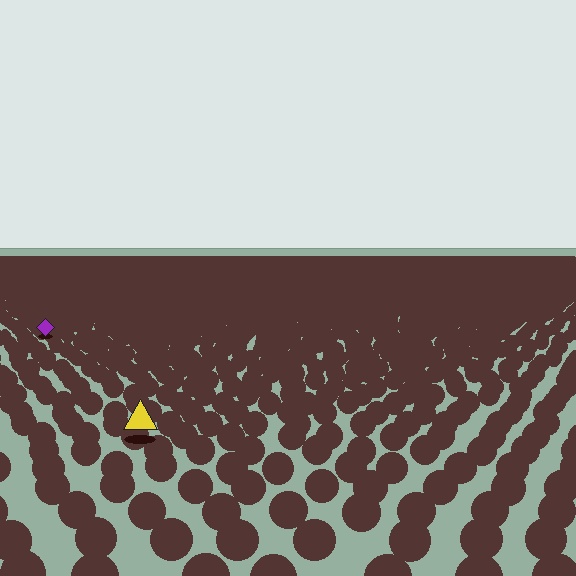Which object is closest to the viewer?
The yellow triangle is closest. The texture marks near it are larger and more spread out.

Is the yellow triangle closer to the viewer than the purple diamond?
Yes. The yellow triangle is closer — you can tell from the texture gradient: the ground texture is coarser near it.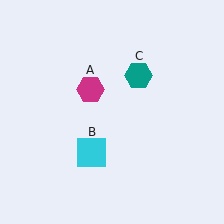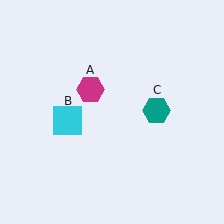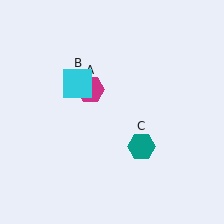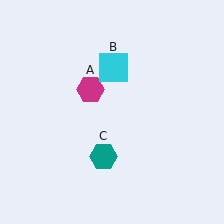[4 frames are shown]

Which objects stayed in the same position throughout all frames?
Magenta hexagon (object A) remained stationary.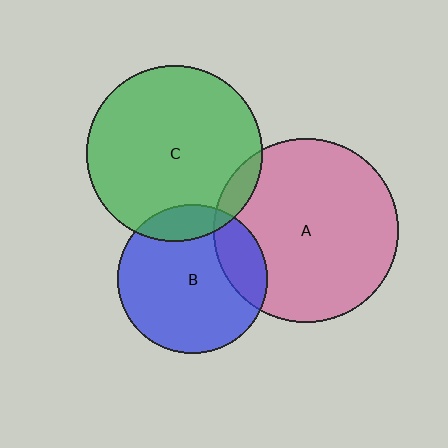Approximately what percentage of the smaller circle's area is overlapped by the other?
Approximately 15%.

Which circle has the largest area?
Circle A (pink).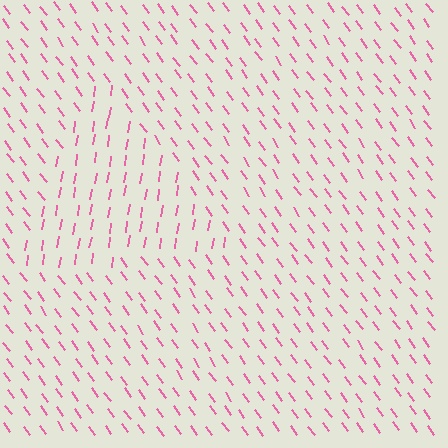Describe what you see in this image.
The image is filled with small pink line segments. A triangle region in the image has lines oriented differently from the surrounding lines, creating a visible texture boundary.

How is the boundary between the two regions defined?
The boundary is defined purely by a change in line orientation (approximately 45 degrees difference). All lines are the same color and thickness.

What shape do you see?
I see a triangle.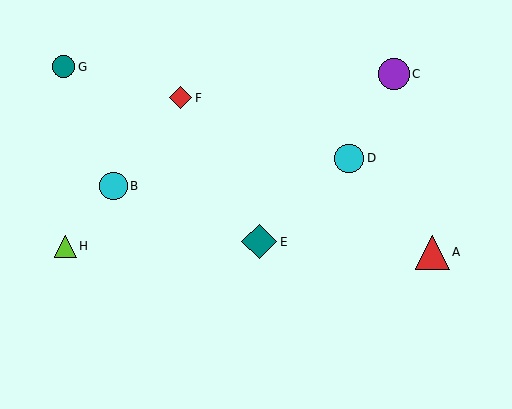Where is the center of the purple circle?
The center of the purple circle is at (394, 74).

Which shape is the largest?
The teal diamond (labeled E) is the largest.